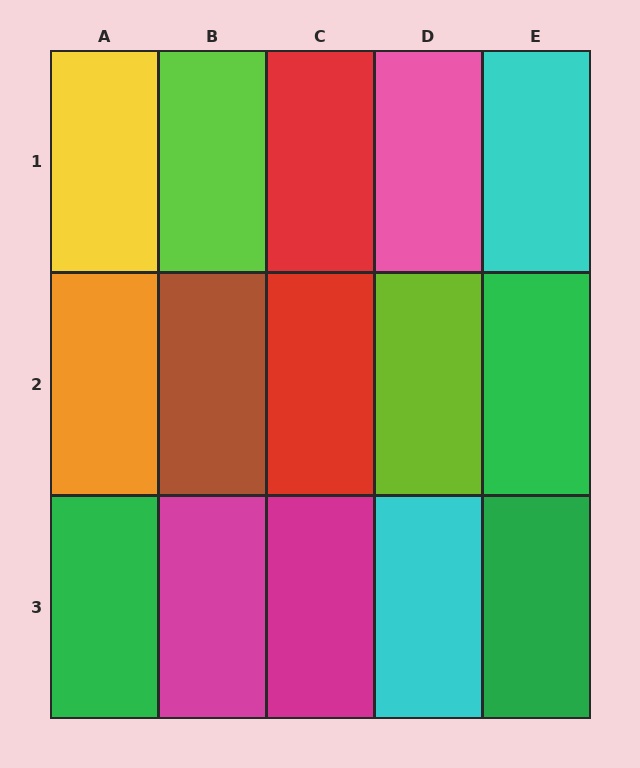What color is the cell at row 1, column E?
Cyan.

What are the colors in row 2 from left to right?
Orange, brown, red, lime, green.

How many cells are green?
3 cells are green.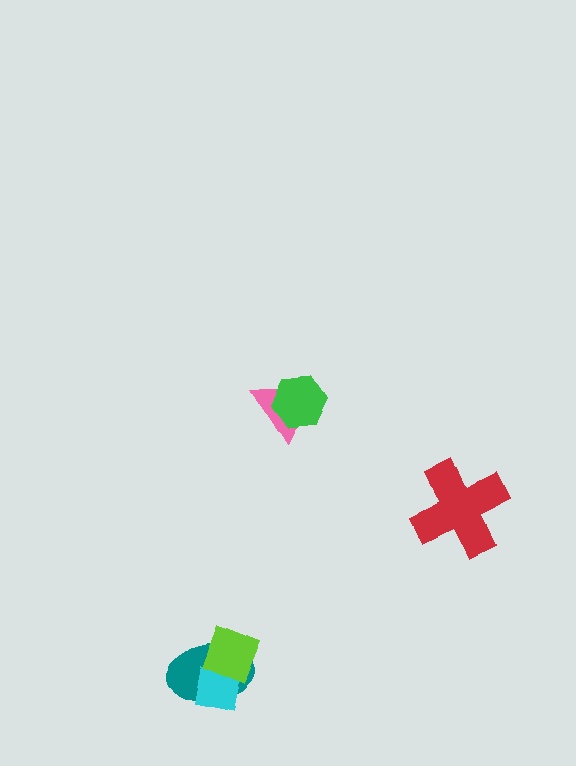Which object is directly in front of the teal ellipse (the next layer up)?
The cyan square is directly in front of the teal ellipse.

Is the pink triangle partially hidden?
Yes, it is partially covered by another shape.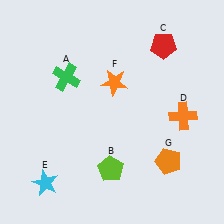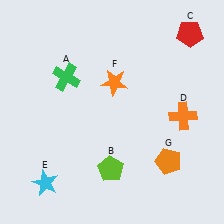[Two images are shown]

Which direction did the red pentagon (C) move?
The red pentagon (C) moved right.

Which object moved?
The red pentagon (C) moved right.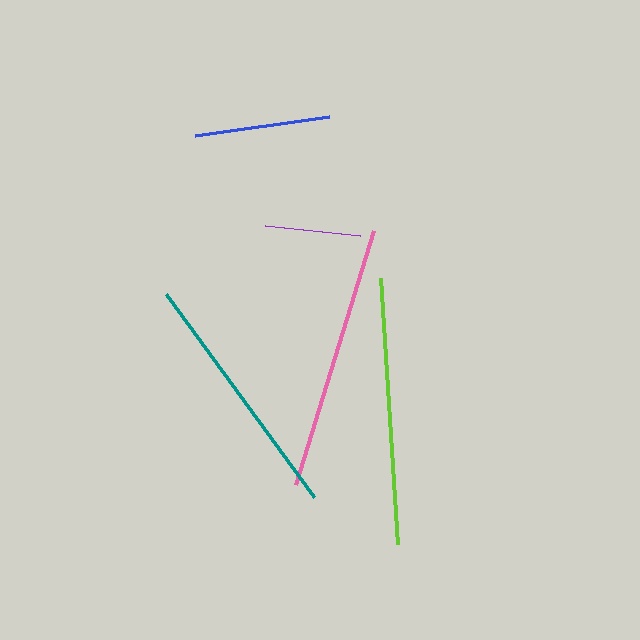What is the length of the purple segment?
The purple segment is approximately 95 pixels long.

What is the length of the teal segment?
The teal segment is approximately 252 pixels long.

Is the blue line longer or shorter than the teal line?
The teal line is longer than the blue line.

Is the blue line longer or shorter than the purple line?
The blue line is longer than the purple line.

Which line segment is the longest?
The lime line is the longest at approximately 266 pixels.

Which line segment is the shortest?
The purple line is the shortest at approximately 95 pixels.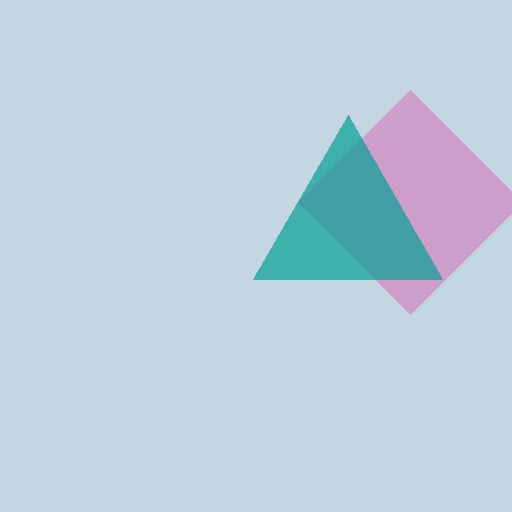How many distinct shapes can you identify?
There are 2 distinct shapes: a pink diamond, a teal triangle.